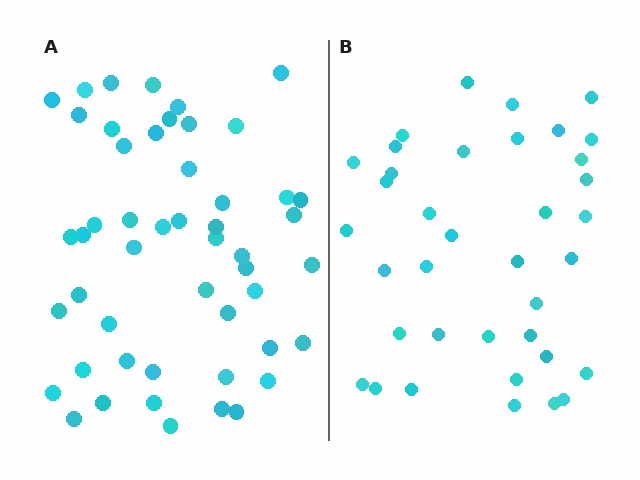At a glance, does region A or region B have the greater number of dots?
Region A (the left region) has more dots.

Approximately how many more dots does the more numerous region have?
Region A has approximately 15 more dots than region B.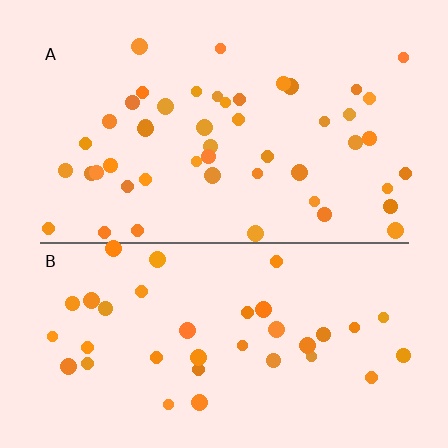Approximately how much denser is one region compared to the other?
Approximately 1.3× — region A over region B.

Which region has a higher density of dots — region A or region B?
A (the top).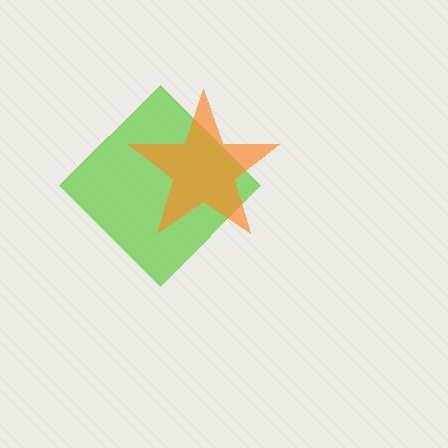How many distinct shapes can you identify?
There are 2 distinct shapes: a lime diamond, an orange star.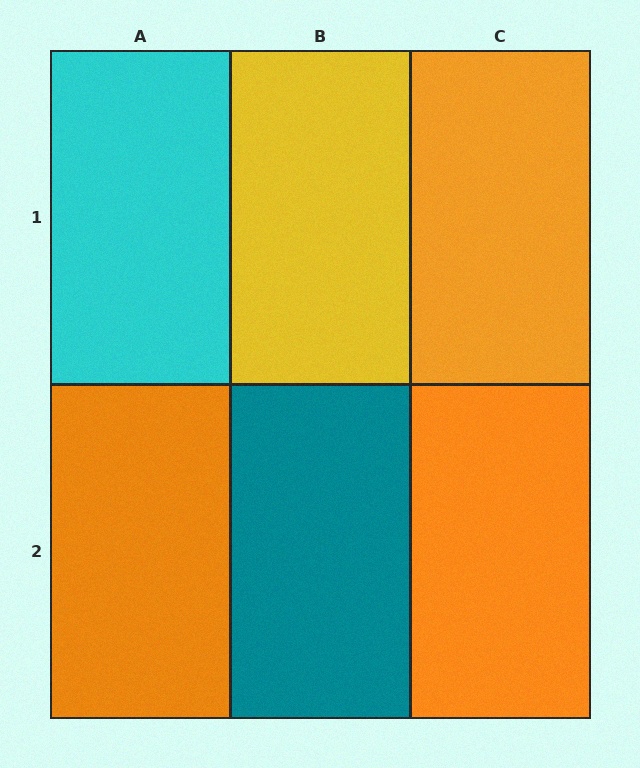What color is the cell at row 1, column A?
Cyan.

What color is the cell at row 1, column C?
Orange.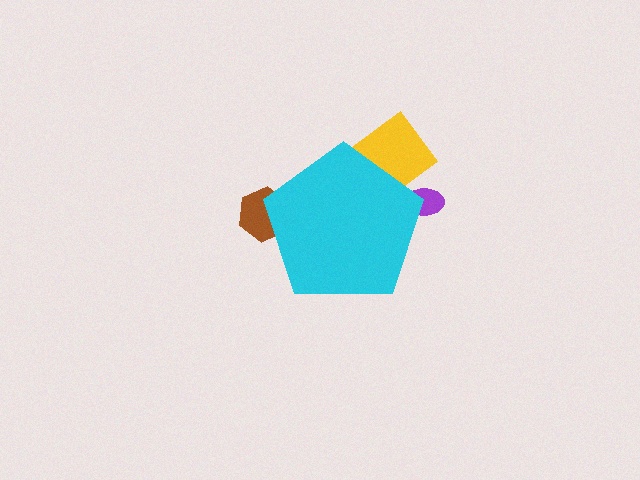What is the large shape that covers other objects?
A cyan pentagon.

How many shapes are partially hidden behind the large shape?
3 shapes are partially hidden.